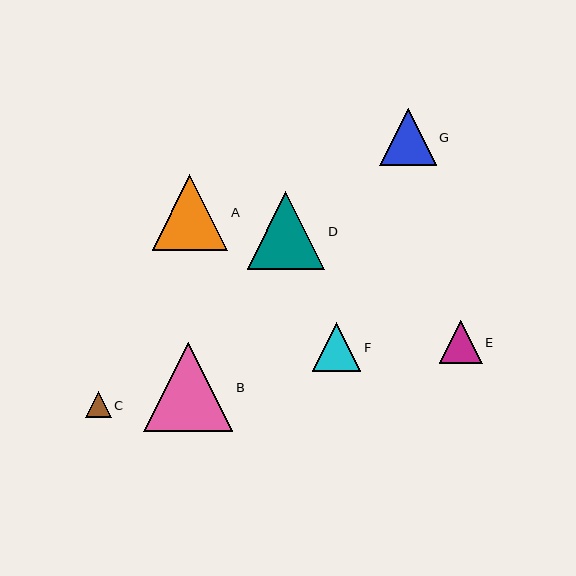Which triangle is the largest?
Triangle B is the largest with a size of approximately 89 pixels.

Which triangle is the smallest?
Triangle C is the smallest with a size of approximately 26 pixels.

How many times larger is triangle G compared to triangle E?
Triangle G is approximately 1.3 times the size of triangle E.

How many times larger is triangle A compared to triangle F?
Triangle A is approximately 1.6 times the size of triangle F.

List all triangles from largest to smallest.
From largest to smallest: B, D, A, G, F, E, C.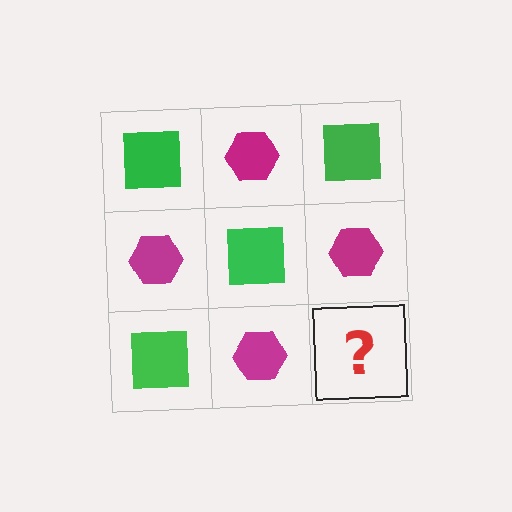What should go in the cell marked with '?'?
The missing cell should contain a green square.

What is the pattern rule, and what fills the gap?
The rule is that it alternates green square and magenta hexagon in a checkerboard pattern. The gap should be filled with a green square.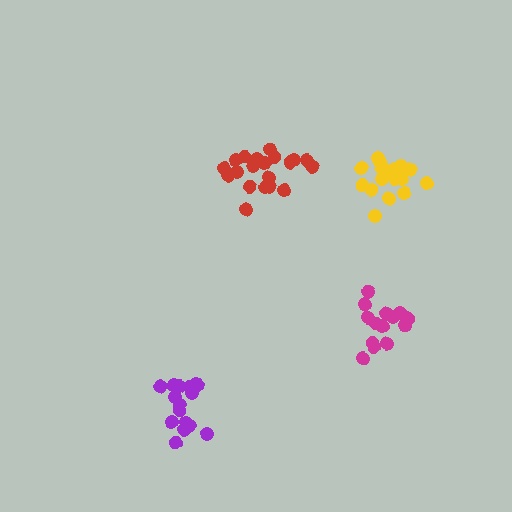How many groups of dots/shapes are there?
There are 4 groups.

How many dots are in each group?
Group 1: 20 dots, Group 2: 15 dots, Group 3: 18 dots, Group 4: 18 dots (71 total).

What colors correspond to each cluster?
The clusters are colored: red, magenta, purple, yellow.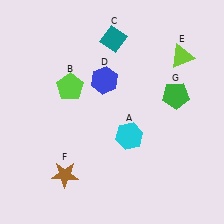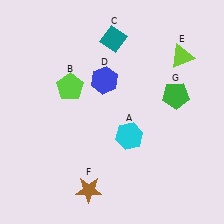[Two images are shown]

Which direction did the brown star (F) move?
The brown star (F) moved right.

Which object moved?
The brown star (F) moved right.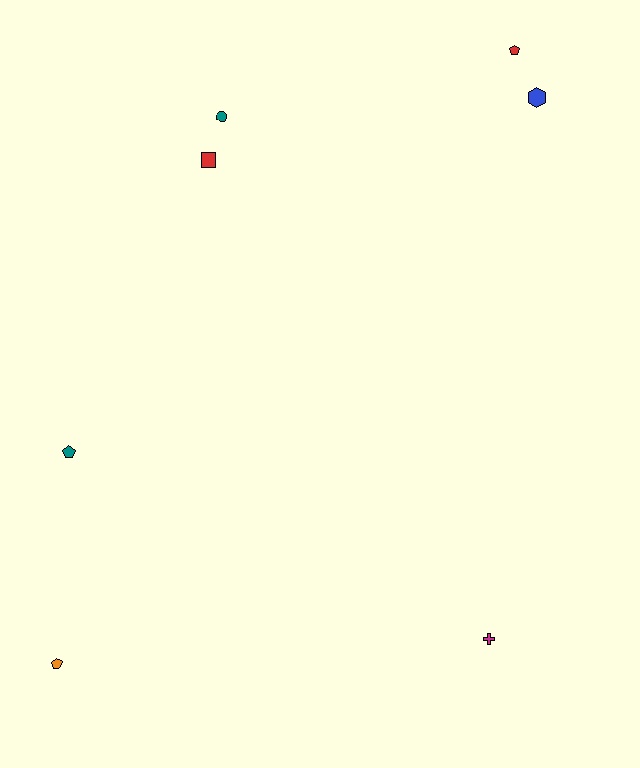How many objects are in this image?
There are 7 objects.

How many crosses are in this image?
There is 1 cross.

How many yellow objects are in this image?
There are no yellow objects.